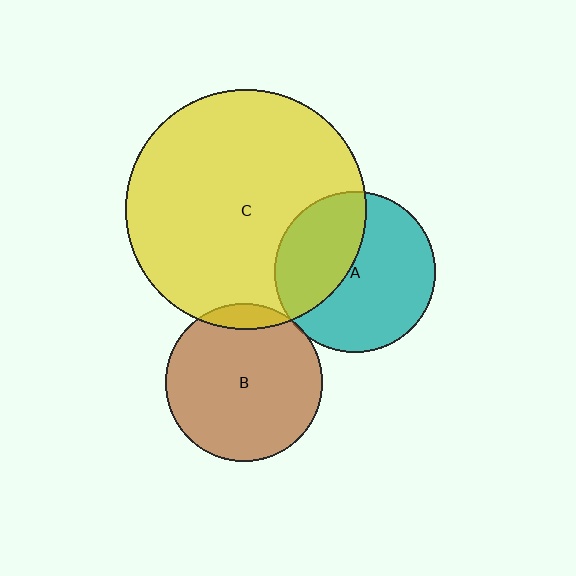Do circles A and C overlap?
Yes.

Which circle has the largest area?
Circle C (yellow).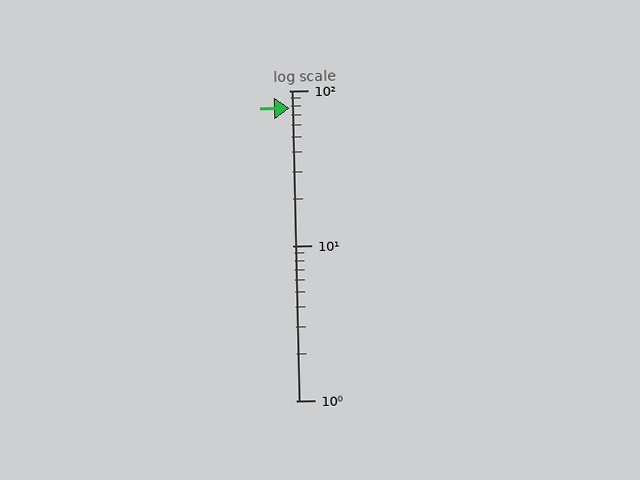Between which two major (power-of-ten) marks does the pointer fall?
The pointer is between 10 and 100.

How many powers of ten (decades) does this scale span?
The scale spans 2 decades, from 1 to 100.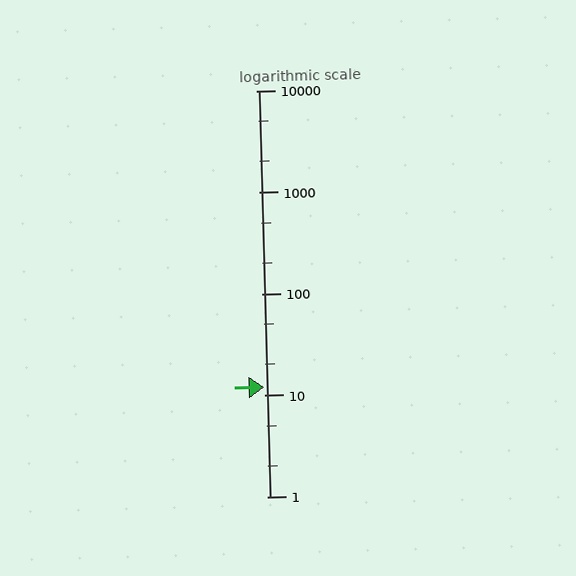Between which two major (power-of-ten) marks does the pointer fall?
The pointer is between 10 and 100.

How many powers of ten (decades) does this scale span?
The scale spans 4 decades, from 1 to 10000.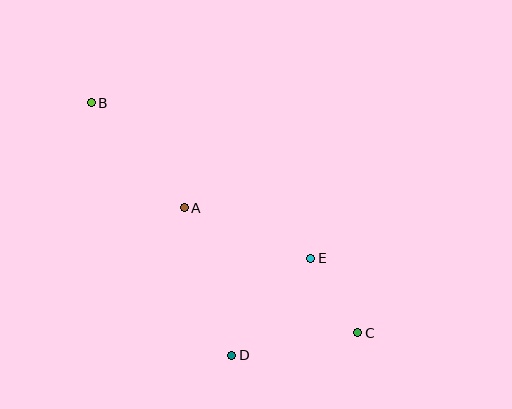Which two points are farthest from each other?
Points B and C are farthest from each other.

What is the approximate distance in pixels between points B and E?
The distance between B and E is approximately 269 pixels.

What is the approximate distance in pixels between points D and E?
The distance between D and E is approximately 125 pixels.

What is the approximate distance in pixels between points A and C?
The distance between A and C is approximately 214 pixels.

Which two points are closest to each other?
Points C and E are closest to each other.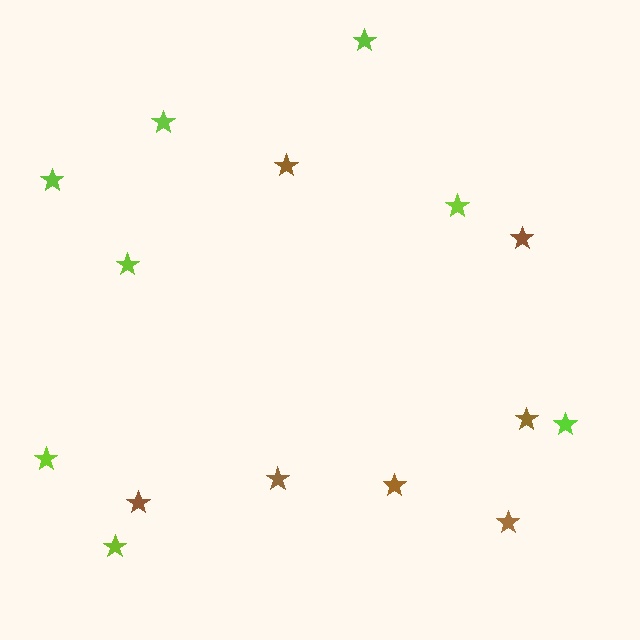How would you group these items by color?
There are 2 groups: one group of brown stars (7) and one group of lime stars (8).